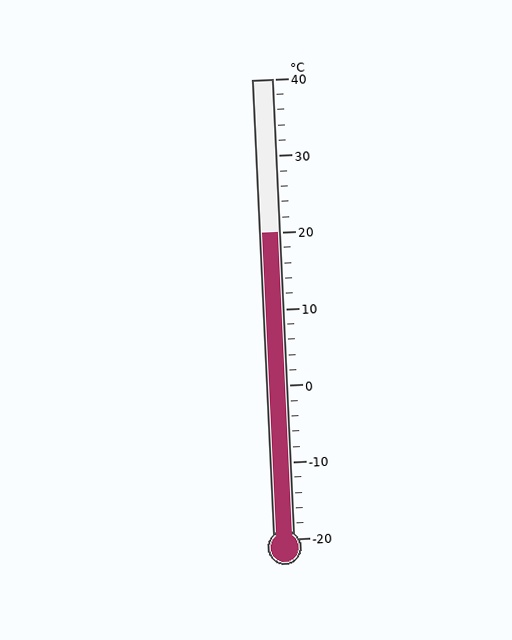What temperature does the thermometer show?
The thermometer shows approximately 20°C.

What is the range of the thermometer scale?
The thermometer scale ranges from -20°C to 40°C.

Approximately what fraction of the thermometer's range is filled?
The thermometer is filled to approximately 65% of its range.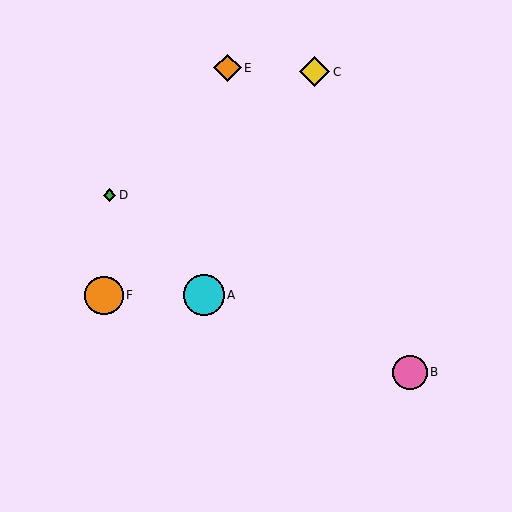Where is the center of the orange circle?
The center of the orange circle is at (104, 295).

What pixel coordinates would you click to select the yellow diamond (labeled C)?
Click at (315, 72) to select the yellow diamond C.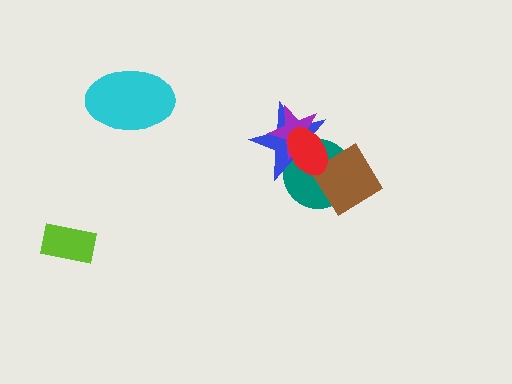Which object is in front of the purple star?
The red ellipse is in front of the purple star.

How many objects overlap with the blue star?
4 objects overlap with the blue star.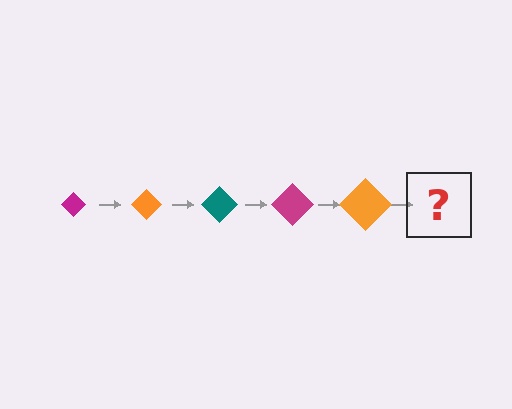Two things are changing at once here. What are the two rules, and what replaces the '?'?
The two rules are that the diamond grows larger each step and the color cycles through magenta, orange, and teal. The '?' should be a teal diamond, larger than the previous one.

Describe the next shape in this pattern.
It should be a teal diamond, larger than the previous one.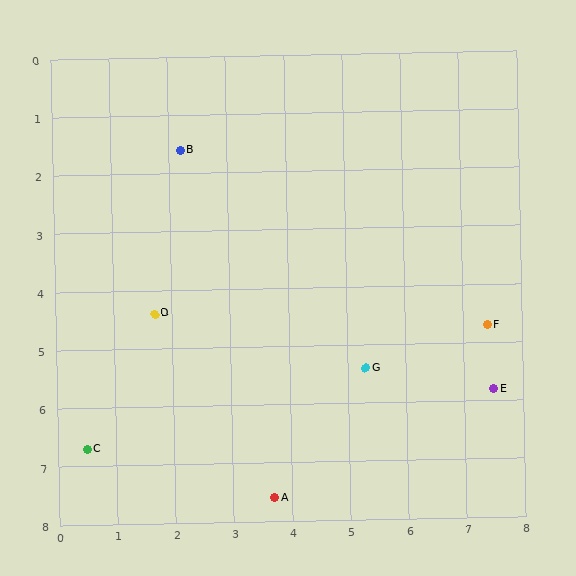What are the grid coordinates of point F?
Point F is at approximately (7.4, 4.7).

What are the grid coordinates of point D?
Point D is at approximately (1.7, 4.4).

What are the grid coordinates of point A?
Point A is at approximately (3.7, 7.6).